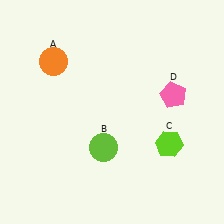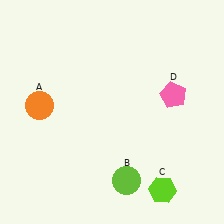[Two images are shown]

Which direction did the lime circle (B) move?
The lime circle (B) moved down.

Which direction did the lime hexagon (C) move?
The lime hexagon (C) moved down.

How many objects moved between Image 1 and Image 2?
3 objects moved between the two images.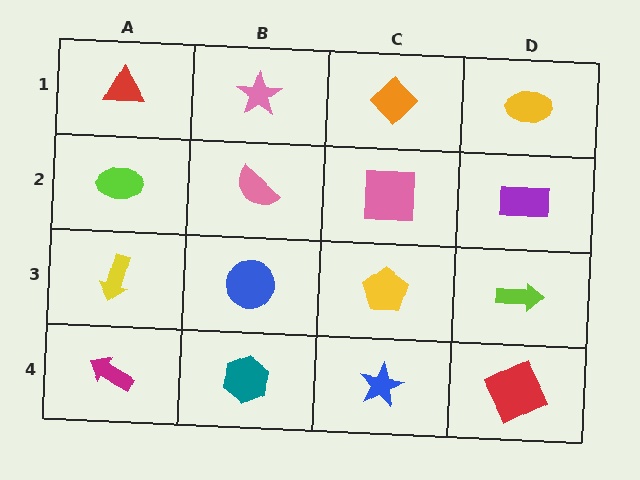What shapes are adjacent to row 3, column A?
A lime ellipse (row 2, column A), a magenta arrow (row 4, column A), a blue circle (row 3, column B).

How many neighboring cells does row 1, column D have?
2.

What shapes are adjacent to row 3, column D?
A purple rectangle (row 2, column D), a red square (row 4, column D), a yellow pentagon (row 3, column C).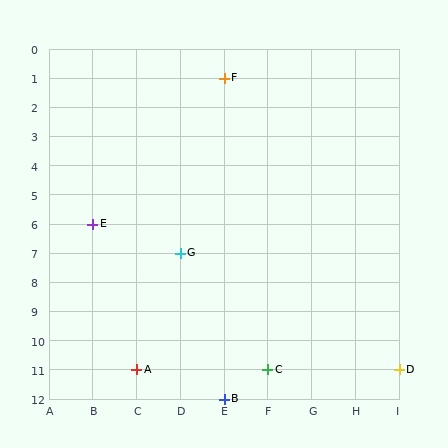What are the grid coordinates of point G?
Point G is at grid coordinates (D, 7).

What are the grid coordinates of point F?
Point F is at grid coordinates (E, 1).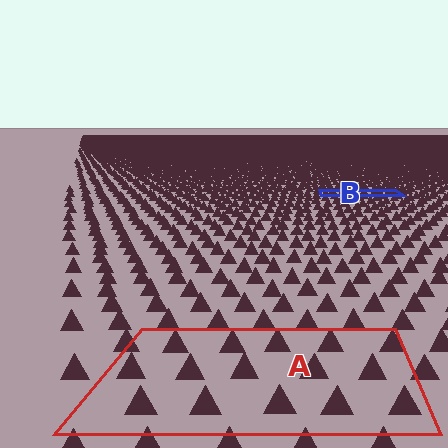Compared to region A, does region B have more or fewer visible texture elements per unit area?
Region B has more texture elements per unit area — they are packed more densely because it is farther away.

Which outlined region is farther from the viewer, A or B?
Region B is farther from the viewer — the texture elements inside it appear smaller and more densely packed.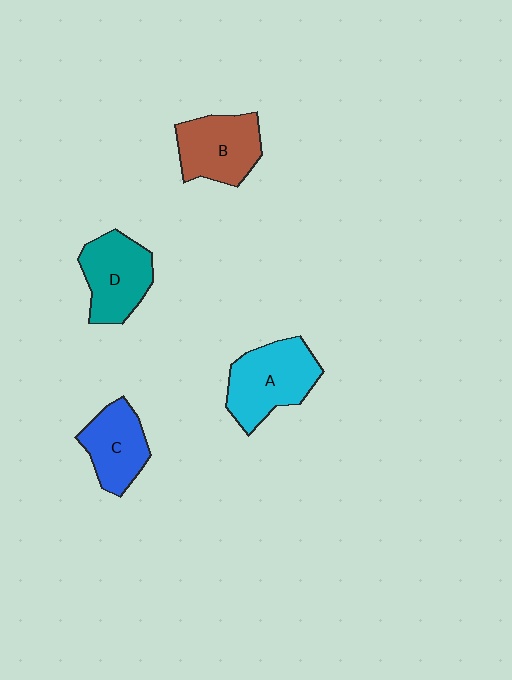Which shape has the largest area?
Shape A (cyan).